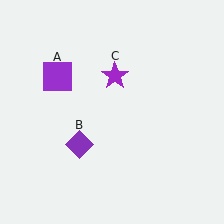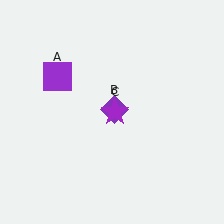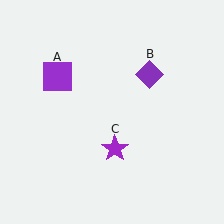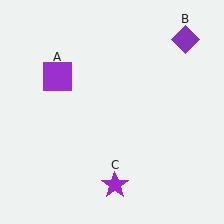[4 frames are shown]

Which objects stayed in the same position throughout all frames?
Purple square (object A) remained stationary.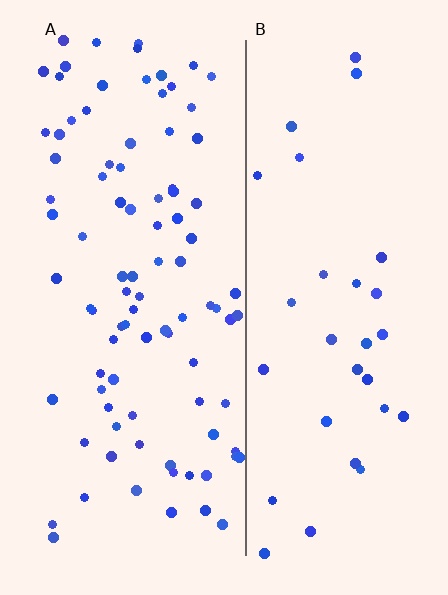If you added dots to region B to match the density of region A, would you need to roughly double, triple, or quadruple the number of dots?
Approximately triple.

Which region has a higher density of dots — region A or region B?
A (the left).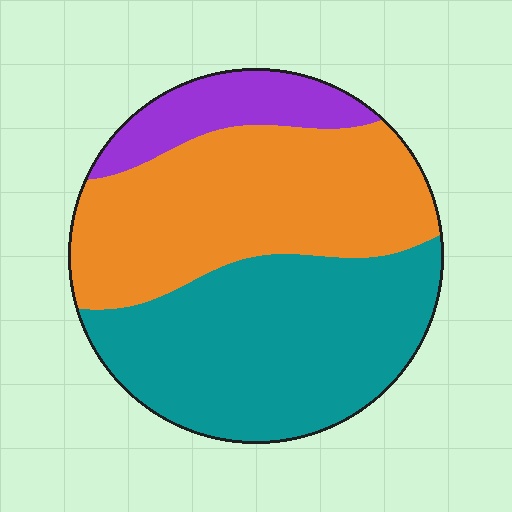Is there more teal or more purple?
Teal.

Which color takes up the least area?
Purple, at roughly 15%.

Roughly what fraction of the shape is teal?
Teal takes up between a third and a half of the shape.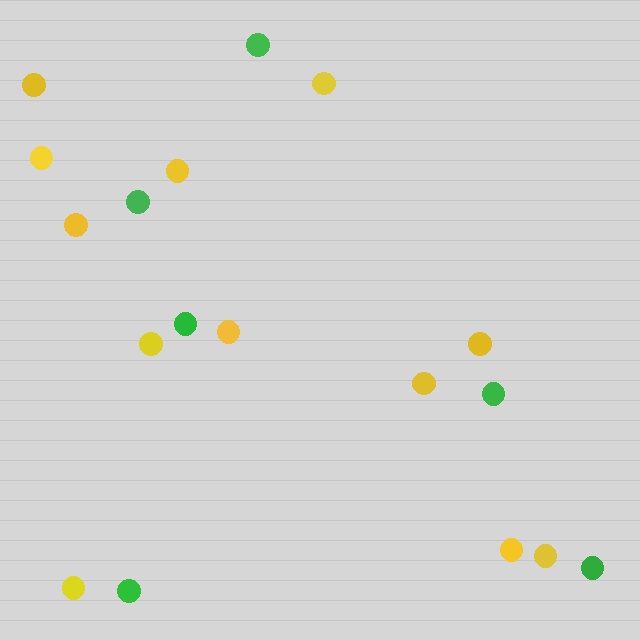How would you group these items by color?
There are 2 groups: one group of yellow circles (12) and one group of green circles (6).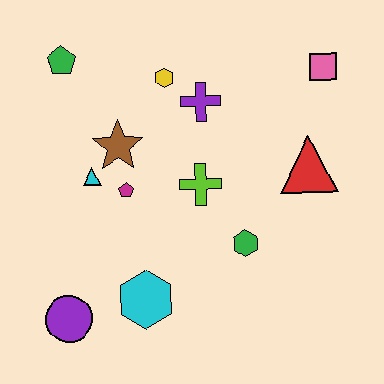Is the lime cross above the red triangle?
No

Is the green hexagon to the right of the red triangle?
No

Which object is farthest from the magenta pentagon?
The pink square is farthest from the magenta pentagon.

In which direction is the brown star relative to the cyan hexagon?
The brown star is above the cyan hexagon.